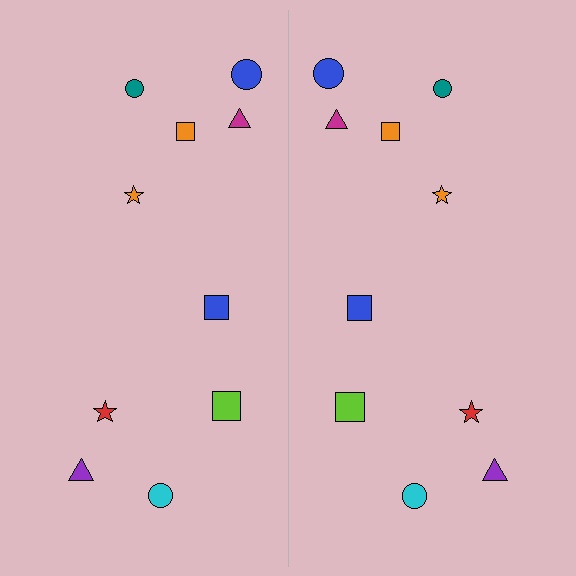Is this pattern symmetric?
Yes, this pattern has bilateral (reflection) symmetry.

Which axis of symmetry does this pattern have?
The pattern has a vertical axis of symmetry running through the center of the image.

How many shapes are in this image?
There are 20 shapes in this image.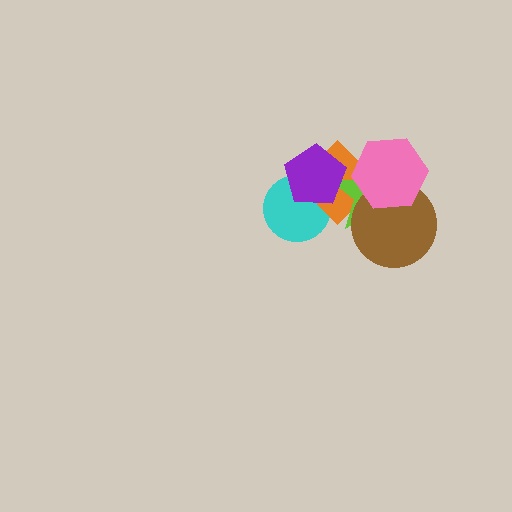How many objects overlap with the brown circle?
3 objects overlap with the brown circle.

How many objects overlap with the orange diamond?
5 objects overlap with the orange diamond.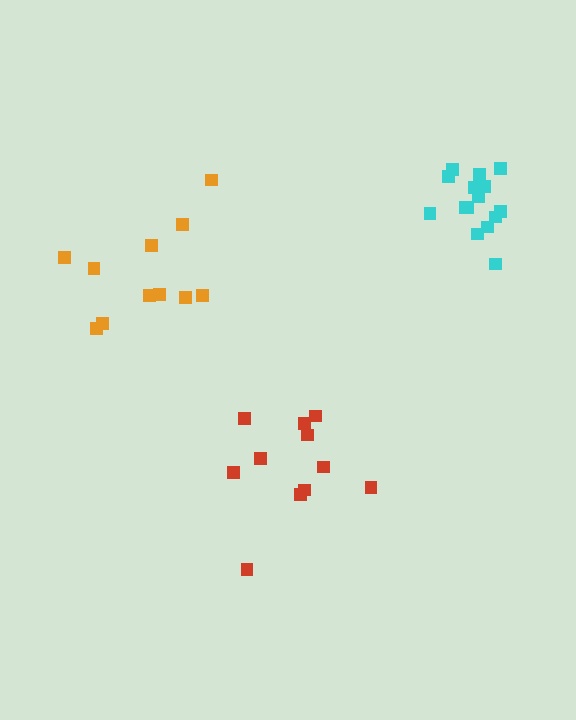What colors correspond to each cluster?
The clusters are colored: red, orange, cyan.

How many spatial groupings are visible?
There are 3 spatial groupings.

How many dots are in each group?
Group 1: 11 dots, Group 2: 11 dots, Group 3: 16 dots (38 total).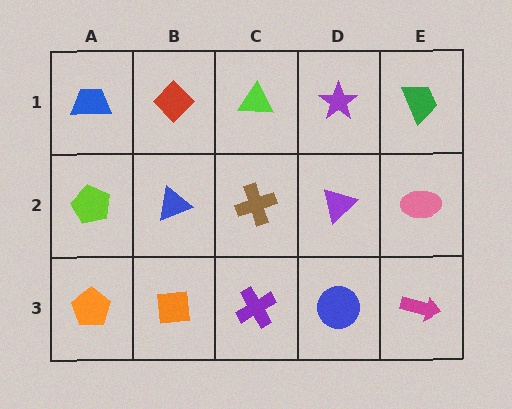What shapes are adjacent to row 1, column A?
A lime pentagon (row 2, column A), a red diamond (row 1, column B).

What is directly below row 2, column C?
A purple cross.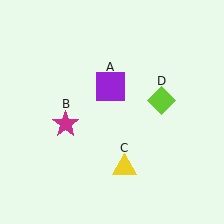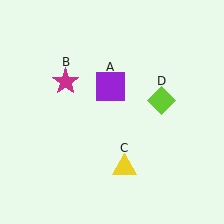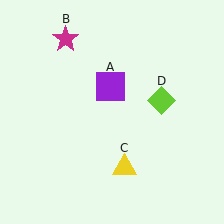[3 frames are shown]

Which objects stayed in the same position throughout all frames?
Purple square (object A) and yellow triangle (object C) and lime diamond (object D) remained stationary.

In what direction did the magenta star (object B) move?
The magenta star (object B) moved up.